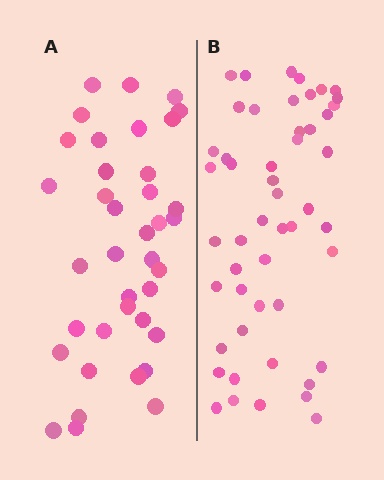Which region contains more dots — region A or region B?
Region B (the right region) has more dots.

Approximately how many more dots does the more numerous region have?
Region B has roughly 12 or so more dots than region A.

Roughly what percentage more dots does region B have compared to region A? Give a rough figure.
About 30% more.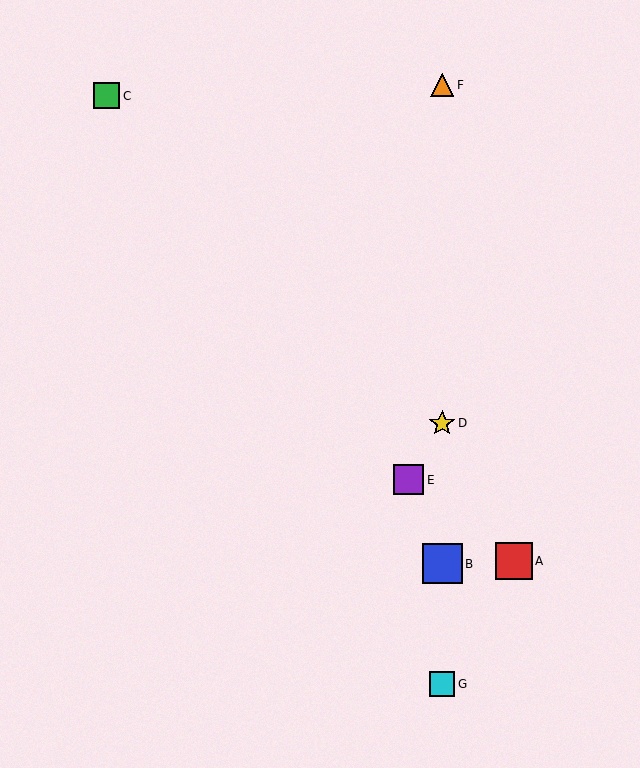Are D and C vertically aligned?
No, D is at x≈442 and C is at x≈107.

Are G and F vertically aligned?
Yes, both are at x≈442.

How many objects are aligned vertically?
4 objects (B, D, F, G) are aligned vertically.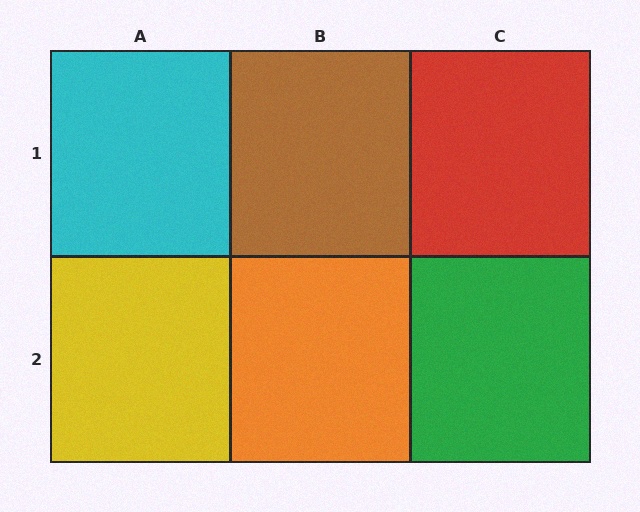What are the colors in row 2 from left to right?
Yellow, orange, green.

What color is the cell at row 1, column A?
Cyan.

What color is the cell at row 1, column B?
Brown.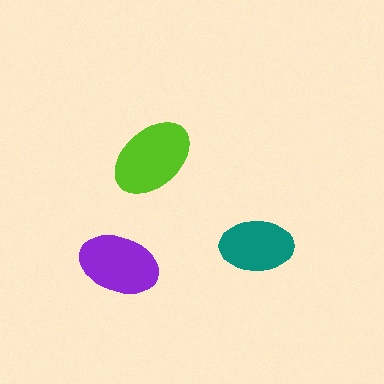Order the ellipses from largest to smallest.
the lime one, the purple one, the teal one.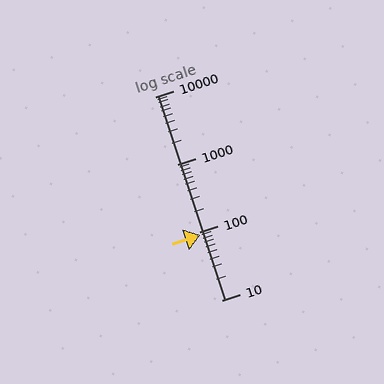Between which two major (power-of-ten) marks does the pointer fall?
The pointer is between 10 and 100.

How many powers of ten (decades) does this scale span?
The scale spans 3 decades, from 10 to 10000.